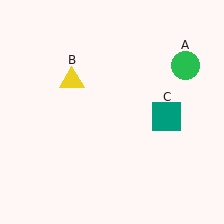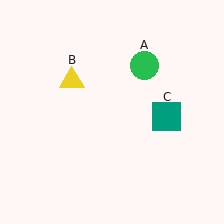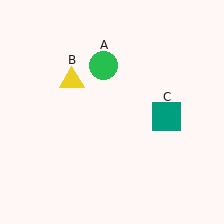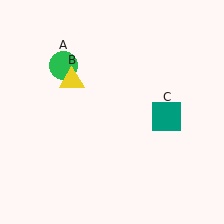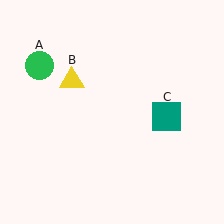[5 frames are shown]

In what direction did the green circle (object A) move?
The green circle (object A) moved left.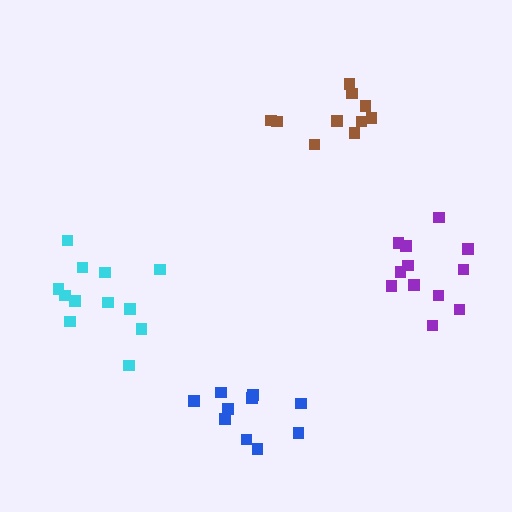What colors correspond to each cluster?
The clusters are colored: brown, purple, cyan, blue.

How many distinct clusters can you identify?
There are 4 distinct clusters.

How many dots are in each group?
Group 1: 10 dots, Group 2: 12 dots, Group 3: 12 dots, Group 4: 10 dots (44 total).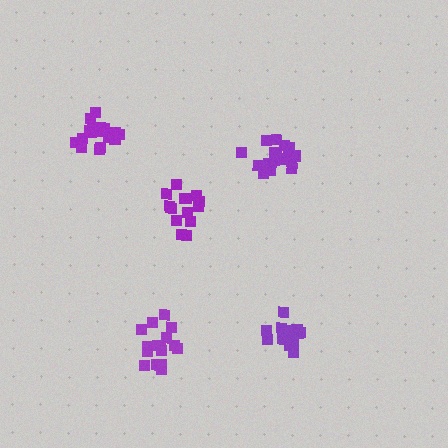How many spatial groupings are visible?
There are 5 spatial groupings.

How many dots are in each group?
Group 1: 20 dots, Group 2: 15 dots, Group 3: 15 dots, Group 4: 19 dots, Group 5: 17 dots (86 total).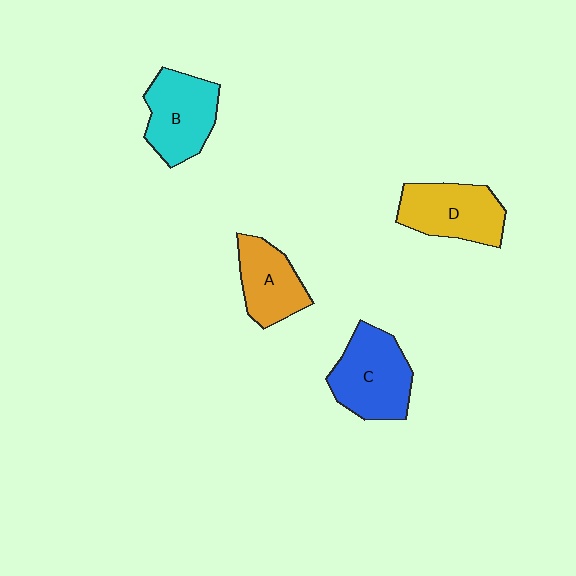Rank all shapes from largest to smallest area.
From largest to smallest: C (blue), B (cyan), D (yellow), A (orange).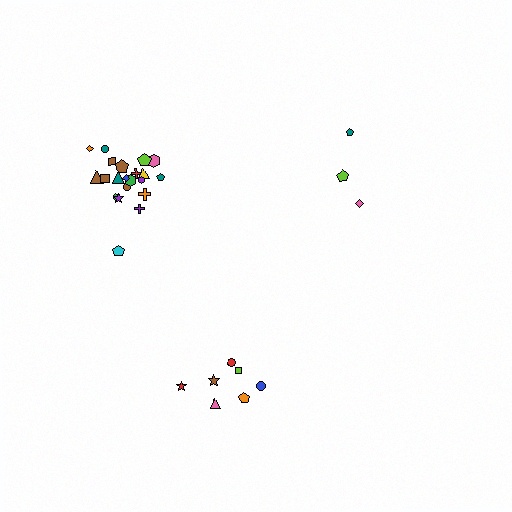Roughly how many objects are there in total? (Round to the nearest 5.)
Roughly 30 objects in total.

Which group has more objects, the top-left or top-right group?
The top-left group.